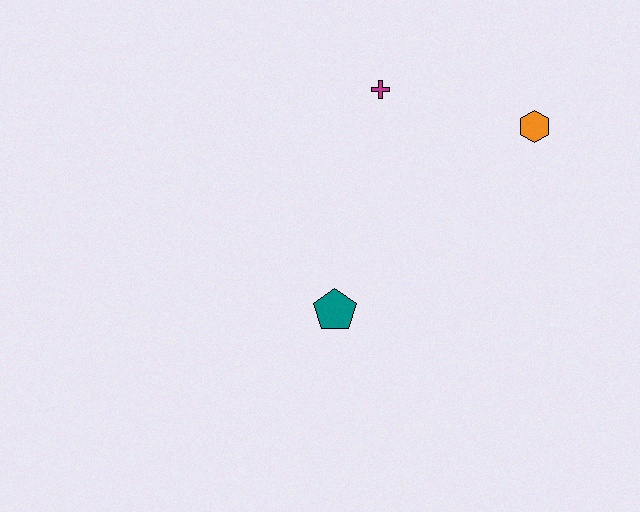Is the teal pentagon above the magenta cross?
No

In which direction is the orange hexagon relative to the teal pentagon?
The orange hexagon is to the right of the teal pentagon.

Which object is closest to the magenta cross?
The orange hexagon is closest to the magenta cross.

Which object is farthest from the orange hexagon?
The teal pentagon is farthest from the orange hexagon.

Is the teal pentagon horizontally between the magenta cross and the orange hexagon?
No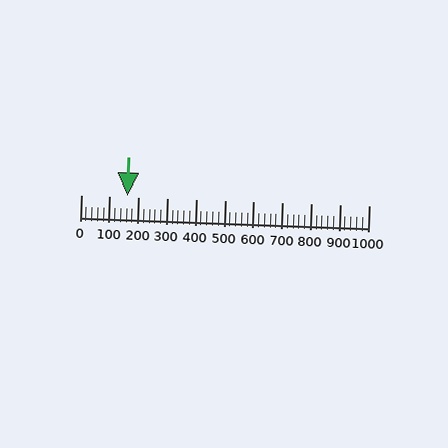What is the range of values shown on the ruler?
The ruler shows values from 0 to 1000.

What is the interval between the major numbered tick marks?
The major tick marks are spaced 100 units apart.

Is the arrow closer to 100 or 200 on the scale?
The arrow is closer to 200.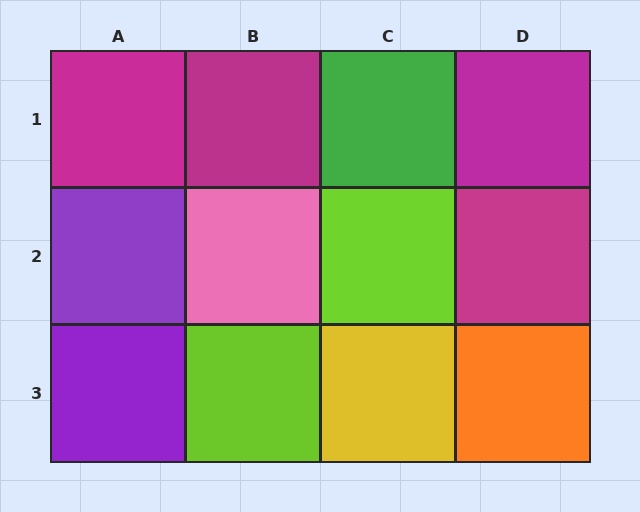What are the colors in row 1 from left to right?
Magenta, magenta, green, magenta.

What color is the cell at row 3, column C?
Yellow.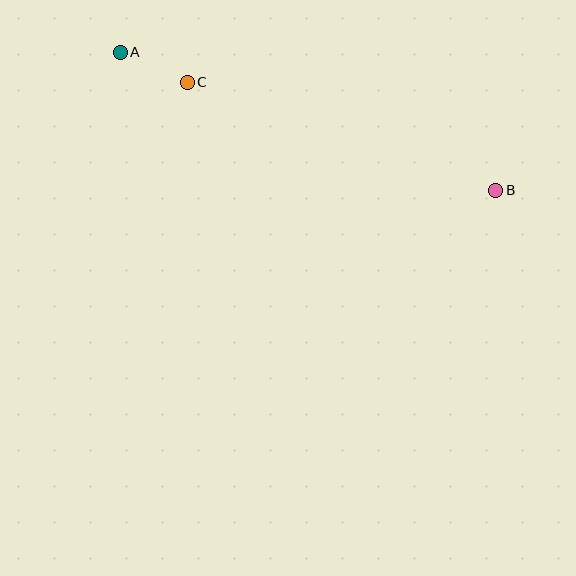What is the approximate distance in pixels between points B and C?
The distance between B and C is approximately 327 pixels.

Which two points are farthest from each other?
Points A and B are farthest from each other.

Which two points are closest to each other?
Points A and C are closest to each other.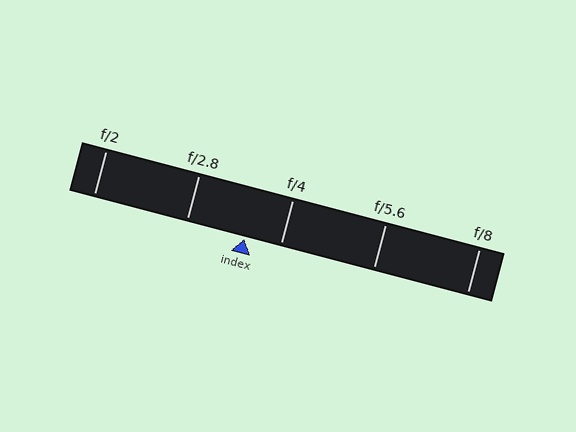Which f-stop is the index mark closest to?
The index mark is closest to f/4.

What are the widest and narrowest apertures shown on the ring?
The widest aperture shown is f/2 and the narrowest is f/8.